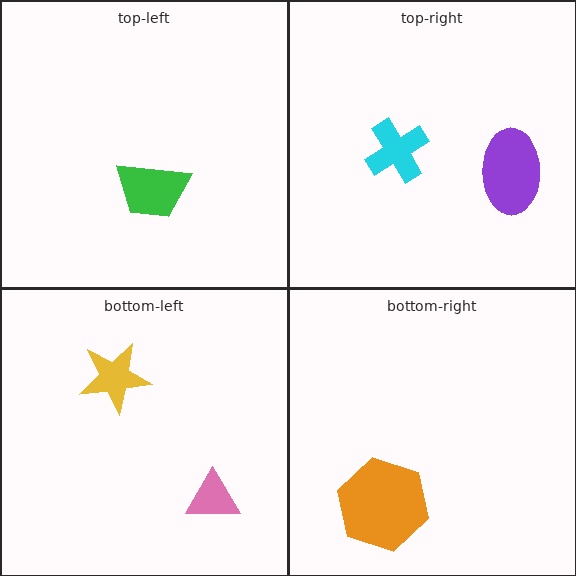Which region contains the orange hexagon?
The bottom-right region.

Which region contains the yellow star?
The bottom-left region.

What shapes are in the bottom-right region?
The orange hexagon.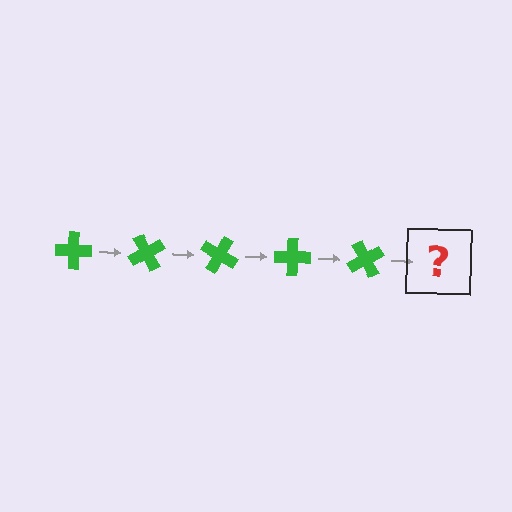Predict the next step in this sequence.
The next step is a green cross rotated 300 degrees.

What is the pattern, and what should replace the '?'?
The pattern is that the cross rotates 60 degrees each step. The '?' should be a green cross rotated 300 degrees.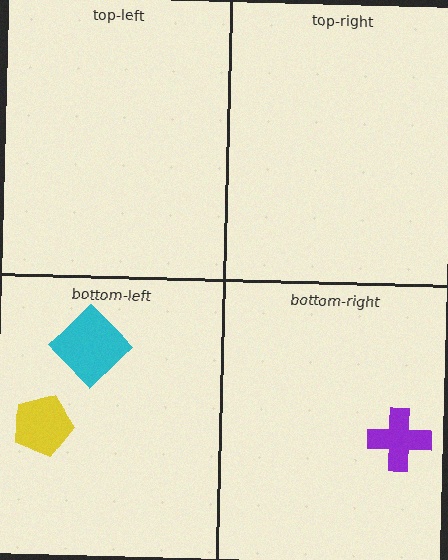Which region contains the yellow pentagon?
The bottom-left region.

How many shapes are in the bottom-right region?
1.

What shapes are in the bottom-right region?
The purple cross.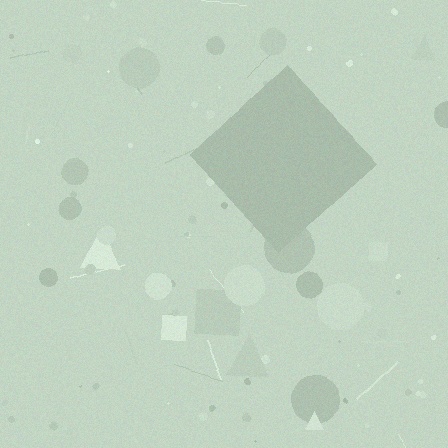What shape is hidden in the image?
A diamond is hidden in the image.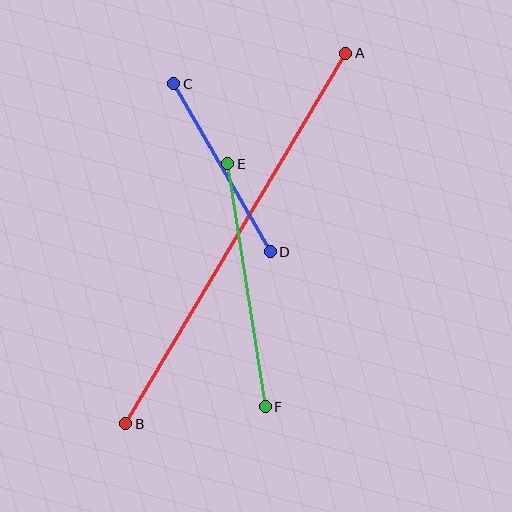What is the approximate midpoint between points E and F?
The midpoint is at approximately (246, 285) pixels.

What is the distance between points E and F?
The distance is approximately 246 pixels.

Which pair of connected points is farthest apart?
Points A and B are farthest apart.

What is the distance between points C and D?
The distance is approximately 194 pixels.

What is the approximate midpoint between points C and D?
The midpoint is at approximately (222, 168) pixels.